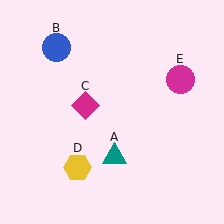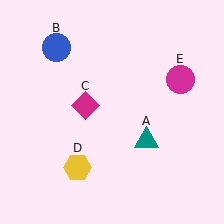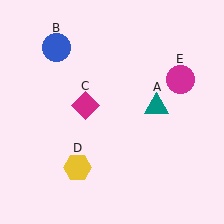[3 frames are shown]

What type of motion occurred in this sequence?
The teal triangle (object A) rotated counterclockwise around the center of the scene.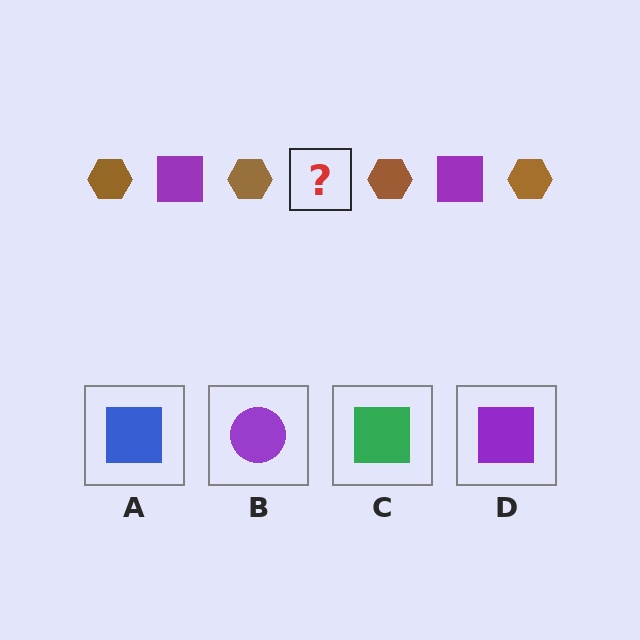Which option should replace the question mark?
Option D.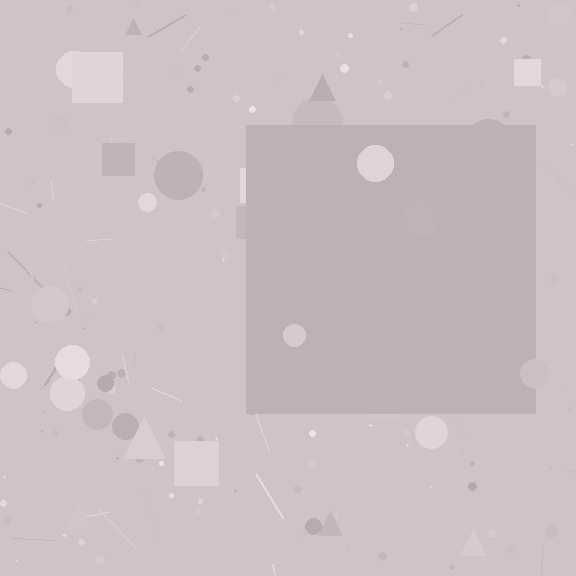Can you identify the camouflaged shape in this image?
The camouflaged shape is a square.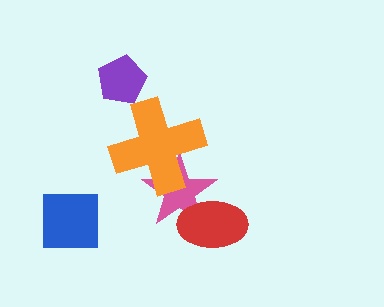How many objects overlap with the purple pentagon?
0 objects overlap with the purple pentagon.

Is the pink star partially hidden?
Yes, it is partially covered by another shape.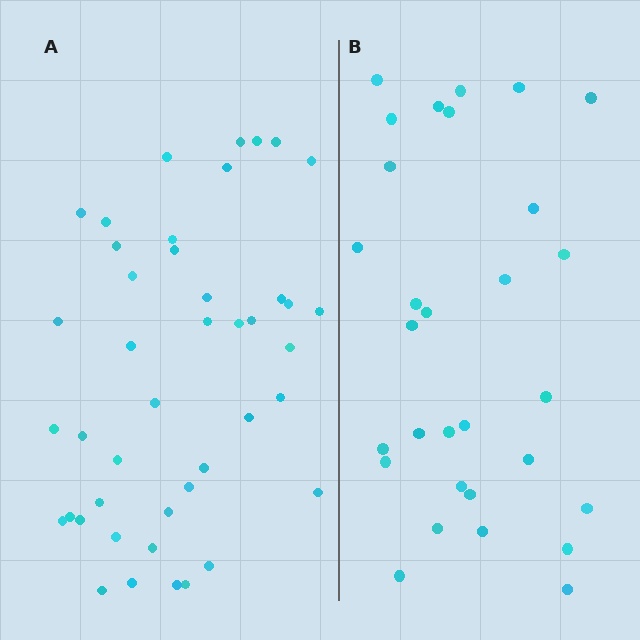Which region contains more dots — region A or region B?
Region A (the left region) has more dots.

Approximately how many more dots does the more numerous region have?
Region A has approximately 15 more dots than region B.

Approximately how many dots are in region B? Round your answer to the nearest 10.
About 30 dots.